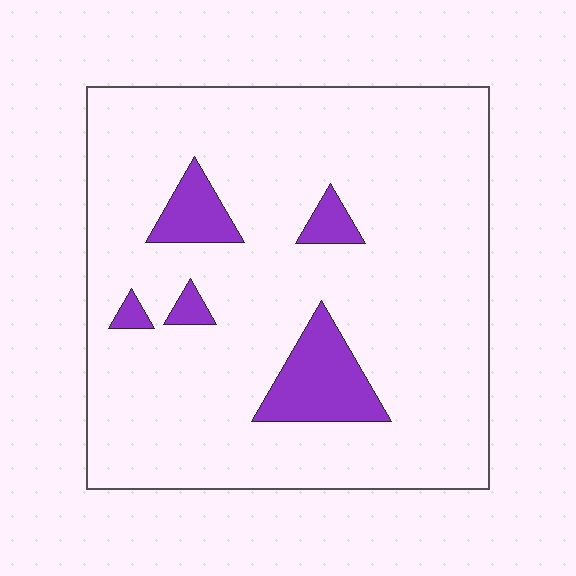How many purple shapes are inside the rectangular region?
5.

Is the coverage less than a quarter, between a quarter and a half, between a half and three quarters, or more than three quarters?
Less than a quarter.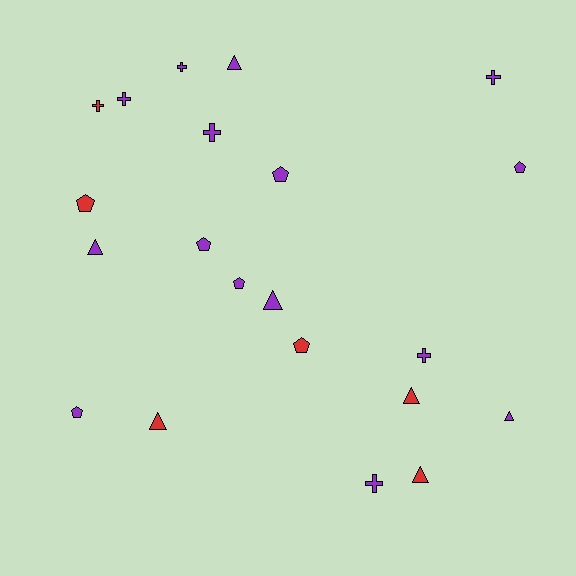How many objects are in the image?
There are 21 objects.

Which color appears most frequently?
Purple, with 15 objects.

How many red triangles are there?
There are 3 red triangles.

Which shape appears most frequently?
Pentagon, with 7 objects.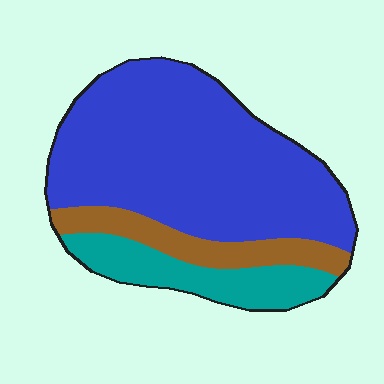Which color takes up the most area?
Blue, at roughly 70%.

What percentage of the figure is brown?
Brown covers roughly 15% of the figure.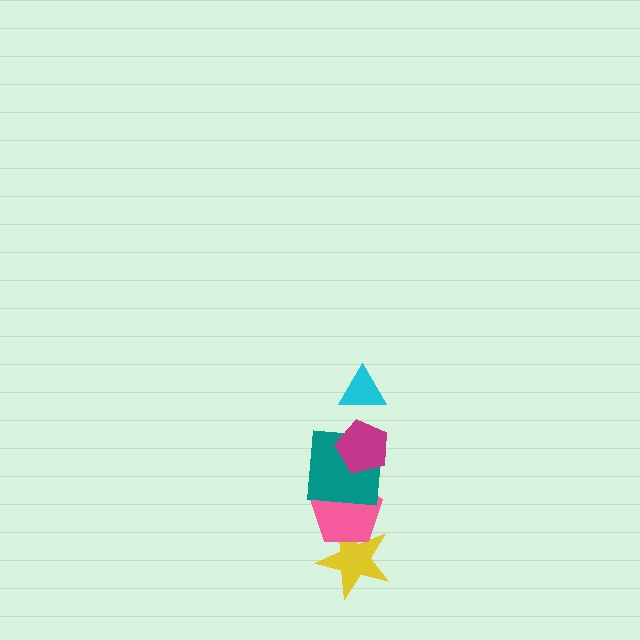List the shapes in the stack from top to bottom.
From top to bottom: the cyan triangle, the magenta pentagon, the teal square, the pink pentagon, the yellow star.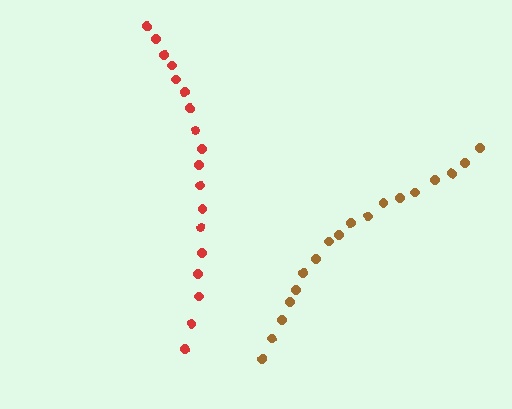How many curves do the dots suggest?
There are 2 distinct paths.